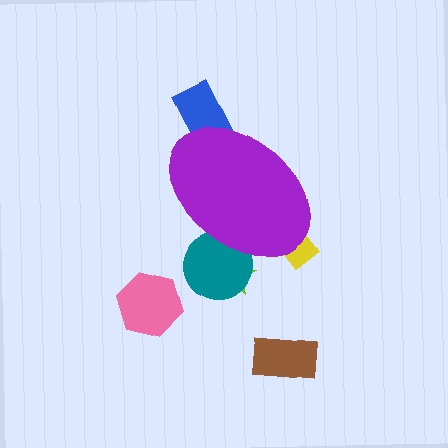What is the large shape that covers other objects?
A purple ellipse.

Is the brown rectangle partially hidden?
No, the brown rectangle is fully visible.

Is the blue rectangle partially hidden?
Yes, the blue rectangle is partially hidden behind the purple ellipse.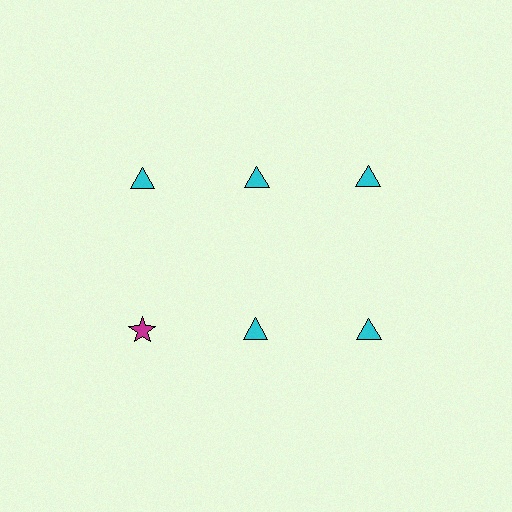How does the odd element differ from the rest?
It differs in both color (magenta instead of cyan) and shape (star instead of triangle).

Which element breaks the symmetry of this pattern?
The magenta star in the second row, leftmost column breaks the symmetry. All other shapes are cyan triangles.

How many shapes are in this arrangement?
There are 6 shapes arranged in a grid pattern.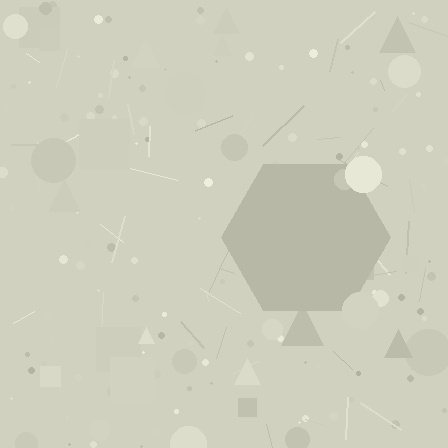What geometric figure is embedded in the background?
A hexagon is embedded in the background.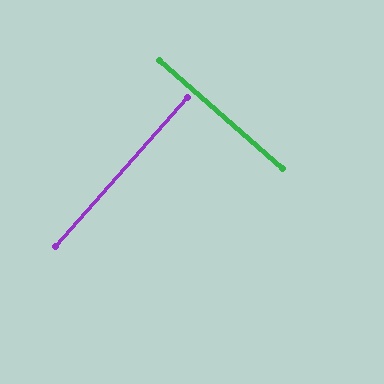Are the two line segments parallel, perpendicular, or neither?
Perpendicular — they meet at approximately 90°.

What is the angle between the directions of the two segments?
Approximately 90 degrees.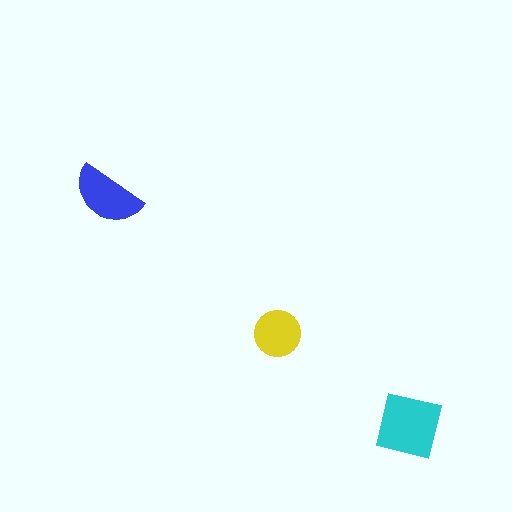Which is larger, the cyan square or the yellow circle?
The cyan square.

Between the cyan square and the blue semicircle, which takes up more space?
The cyan square.